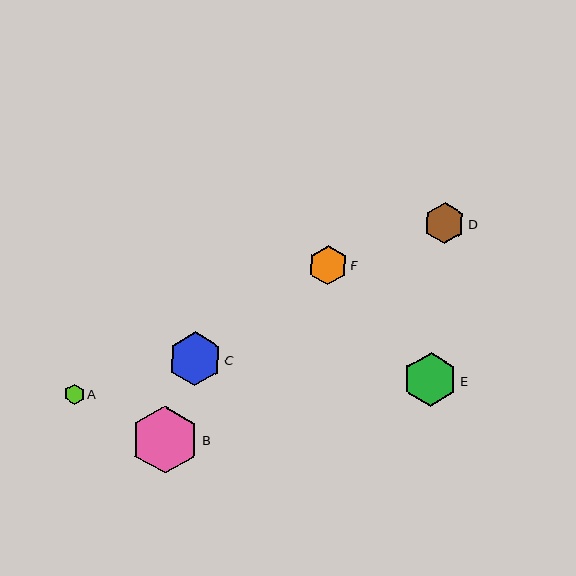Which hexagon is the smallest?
Hexagon A is the smallest with a size of approximately 20 pixels.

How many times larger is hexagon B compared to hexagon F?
Hexagon B is approximately 1.7 times the size of hexagon F.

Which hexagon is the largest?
Hexagon B is the largest with a size of approximately 67 pixels.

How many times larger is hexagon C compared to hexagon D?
Hexagon C is approximately 1.3 times the size of hexagon D.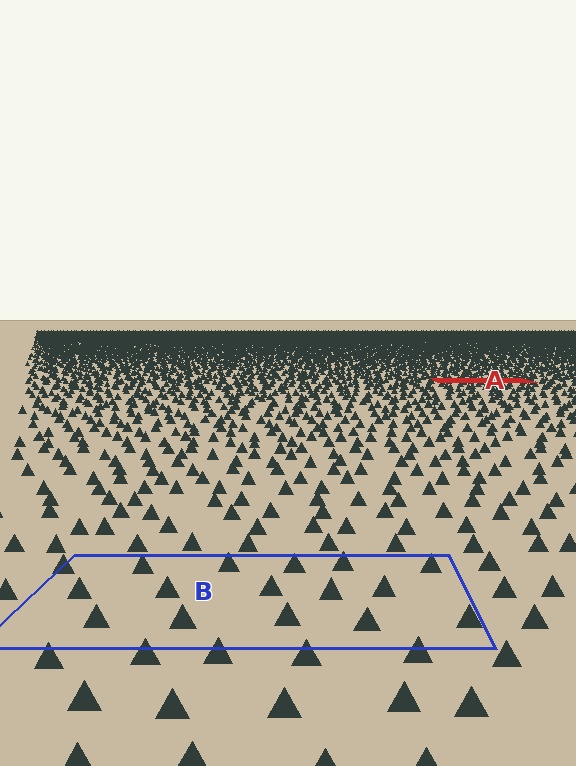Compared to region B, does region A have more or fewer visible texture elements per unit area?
Region A has more texture elements per unit area — they are packed more densely because it is farther away.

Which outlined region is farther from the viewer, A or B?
Region A is farther from the viewer — the texture elements inside it appear smaller and more densely packed.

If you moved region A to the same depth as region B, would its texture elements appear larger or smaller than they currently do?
They would appear larger. At a closer depth, the same texture elements are projected at a bigger on-screen size.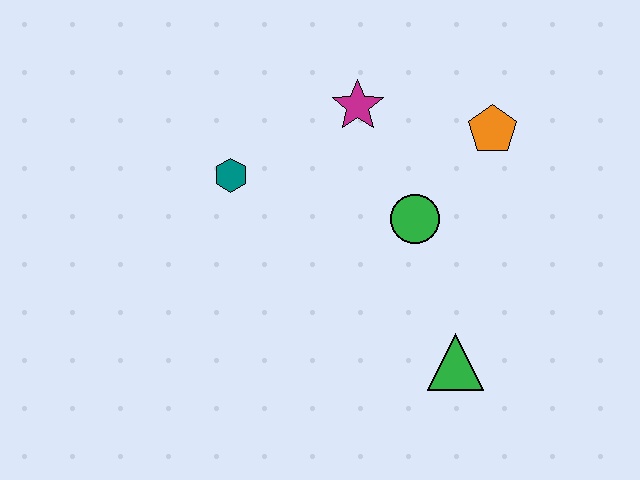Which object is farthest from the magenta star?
The green triangle is farthest from the magenta star.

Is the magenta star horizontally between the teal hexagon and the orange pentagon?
Yes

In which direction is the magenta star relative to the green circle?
The magenta star is above the green circle.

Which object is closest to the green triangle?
The green circle is closest to the green triangle.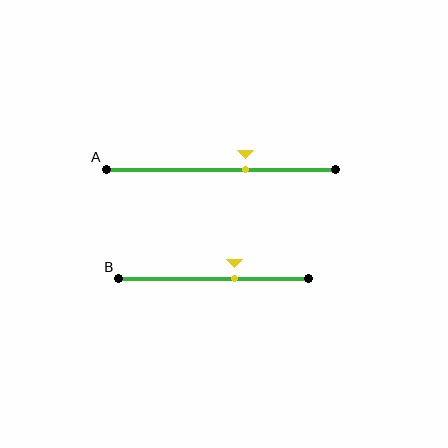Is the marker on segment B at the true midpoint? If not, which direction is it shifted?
No, the marker on segment B is shifted to the right by about 11% of the segment length.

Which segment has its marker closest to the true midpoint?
Segment A has its marker closest to the true midpoint.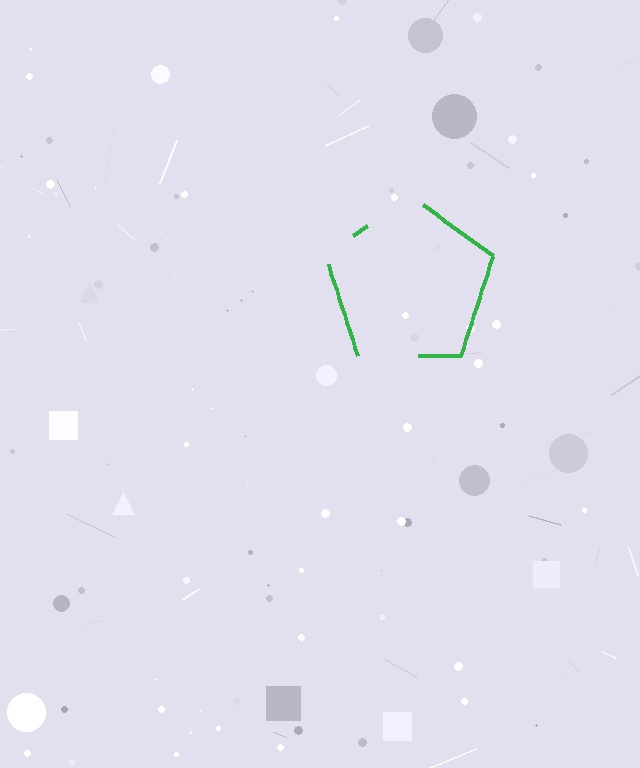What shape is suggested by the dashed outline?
The dashed outline suggests a pentagon.